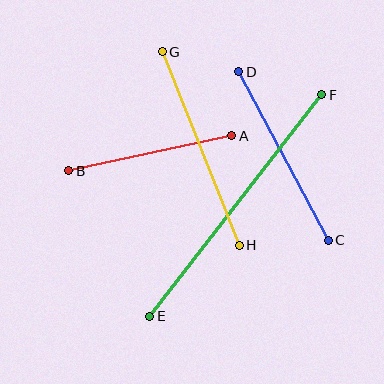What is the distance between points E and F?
The distance is approximately 281 pixels.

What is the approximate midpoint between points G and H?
The midpoint is at approximately (201, 148) pixels.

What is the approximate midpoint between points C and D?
The midpoint is at approximately (283, 156) pixels.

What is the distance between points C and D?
The distance is approximately 191 pixels.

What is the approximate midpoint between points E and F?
The midpoint is at approximately (236, 206) pixels.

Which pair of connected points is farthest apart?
Points E and F are farthest apart.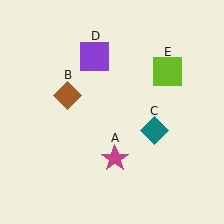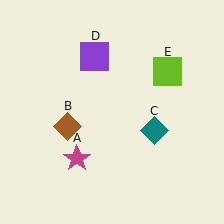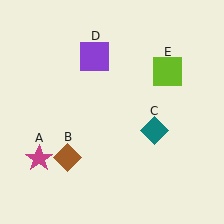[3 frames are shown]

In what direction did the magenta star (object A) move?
The magenta star (object A) moved left.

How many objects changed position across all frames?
2 objects changed position: magenta star (object A), brown diamond (object B).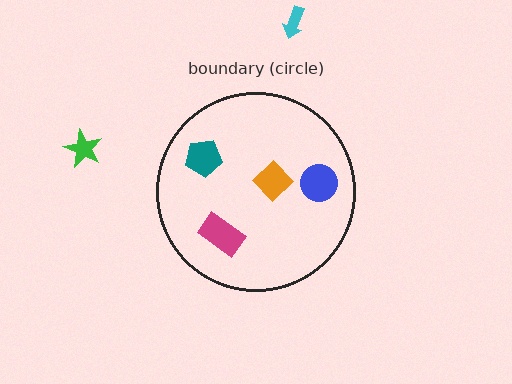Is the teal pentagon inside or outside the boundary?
Inside.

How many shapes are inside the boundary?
4 inside, 2 outside.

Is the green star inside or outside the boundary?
Outside.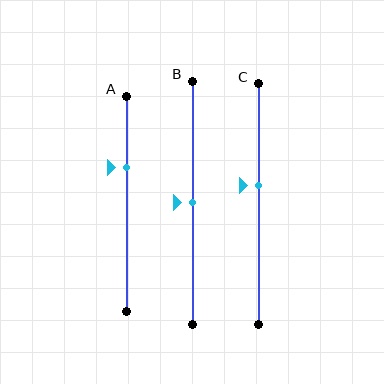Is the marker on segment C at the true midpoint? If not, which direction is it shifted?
No, the marker on segment C is shifted upward by about 8% of the segment length.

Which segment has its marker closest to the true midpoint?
Segment B has its marker closest to the true midpoint.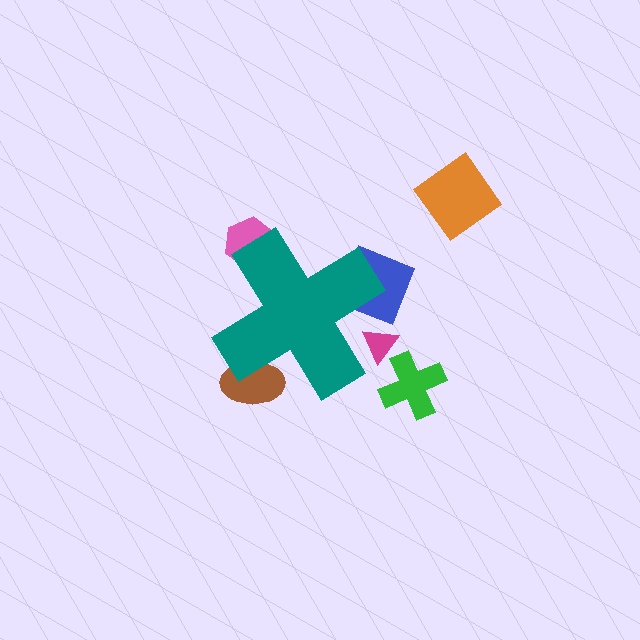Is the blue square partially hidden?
Yes, the blue square is partially hidden behind the teal cross.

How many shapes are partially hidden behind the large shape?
4 shapes are partially hidden.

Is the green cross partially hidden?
No, the green cross is fully visible.